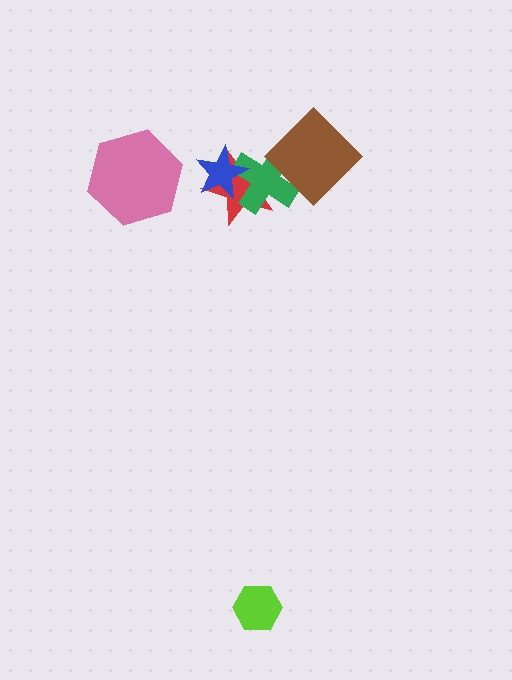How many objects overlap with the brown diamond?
1 object overlaps with the brown diamond.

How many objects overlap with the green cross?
3 objects overlap with the green cross.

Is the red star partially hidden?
Yes, it is partially covered by another shape.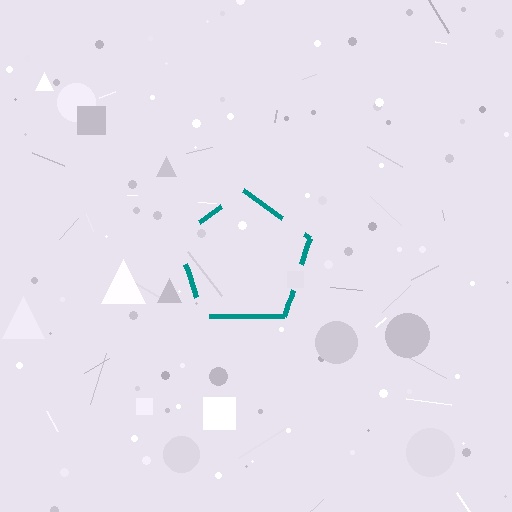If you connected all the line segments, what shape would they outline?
They would outline a pentagon.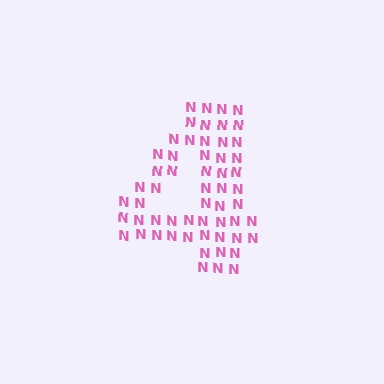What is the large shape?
The large shape is the digit 4.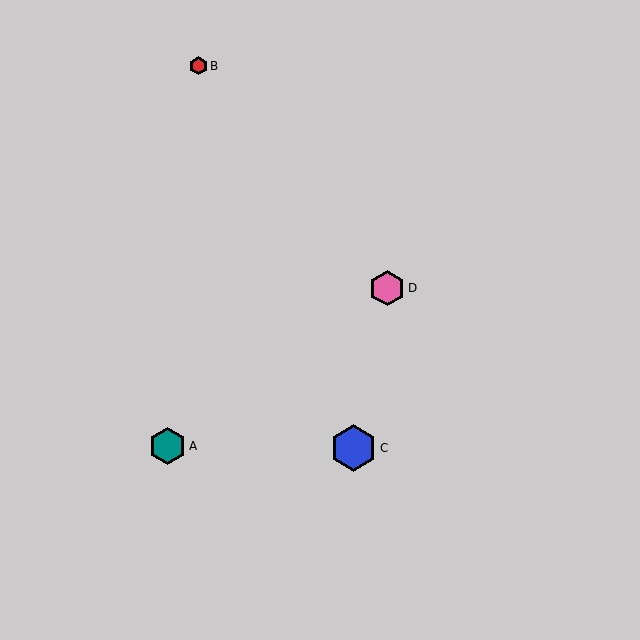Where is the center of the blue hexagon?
The center of the blue hexagon is at (353, 448).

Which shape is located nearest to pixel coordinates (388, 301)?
The pink hexagon (labeled D) at (387, 288) is nearest to that location.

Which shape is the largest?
The blue hexagon (labeled C) is the largest.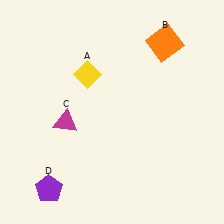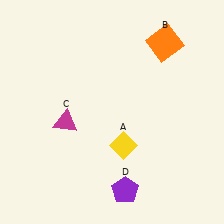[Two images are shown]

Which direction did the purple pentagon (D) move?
The purple pentagon (D) moved right.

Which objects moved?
The objects that moved are: the yellow diamond (A), the purple pentagon (D).